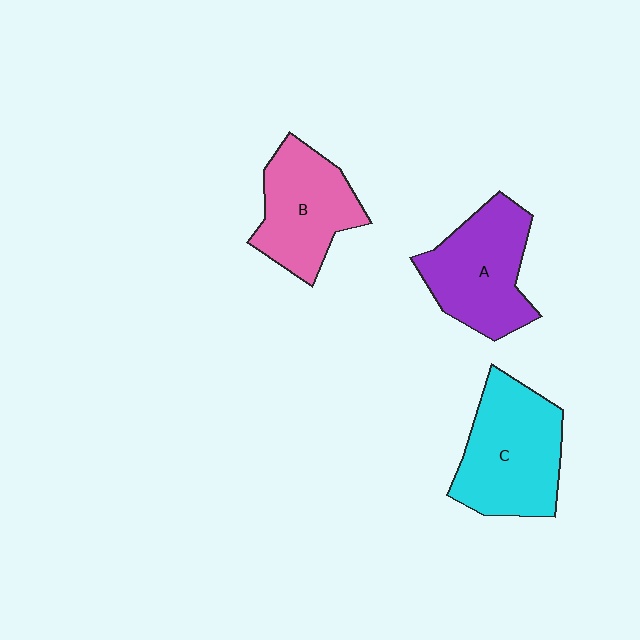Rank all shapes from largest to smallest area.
From largest to smallest: C (cyan), A (purple), B (pink).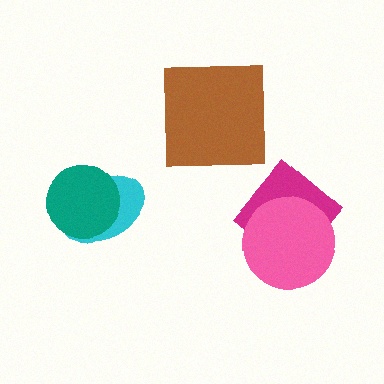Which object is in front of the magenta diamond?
The pink circle is in front of the magenta diamond.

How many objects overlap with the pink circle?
1 object overlaps with the pink circle.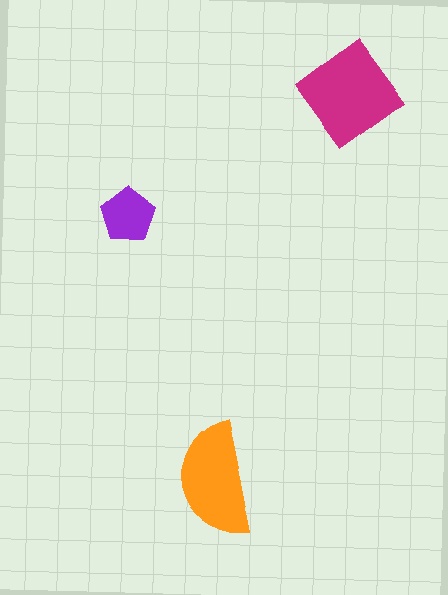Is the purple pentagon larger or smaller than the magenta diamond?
Smaller.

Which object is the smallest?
The purple pentagon.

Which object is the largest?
The magenta diamond.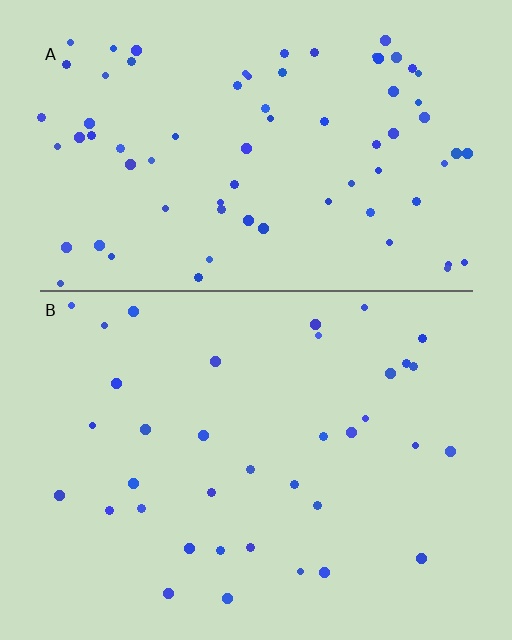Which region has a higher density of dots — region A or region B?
A (the top).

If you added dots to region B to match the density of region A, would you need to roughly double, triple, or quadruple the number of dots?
Approximately double.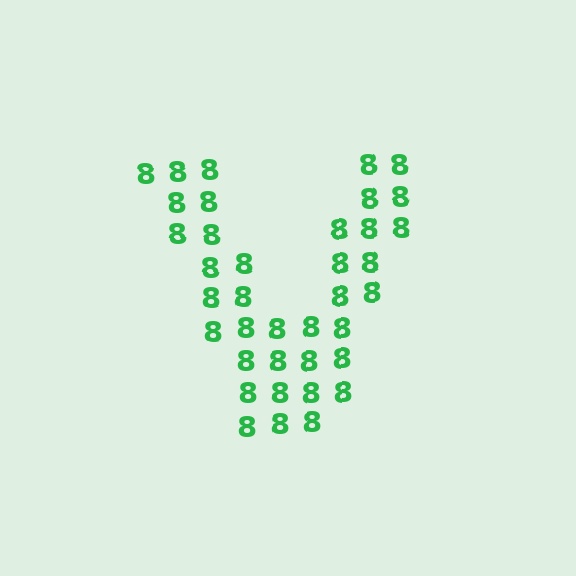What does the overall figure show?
The overall figure shows the letter V.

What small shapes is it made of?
It is made of small digit 8's.